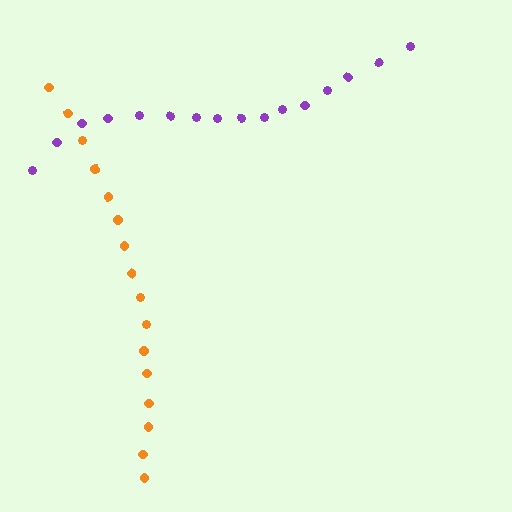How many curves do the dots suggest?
There are 2 distinct paths.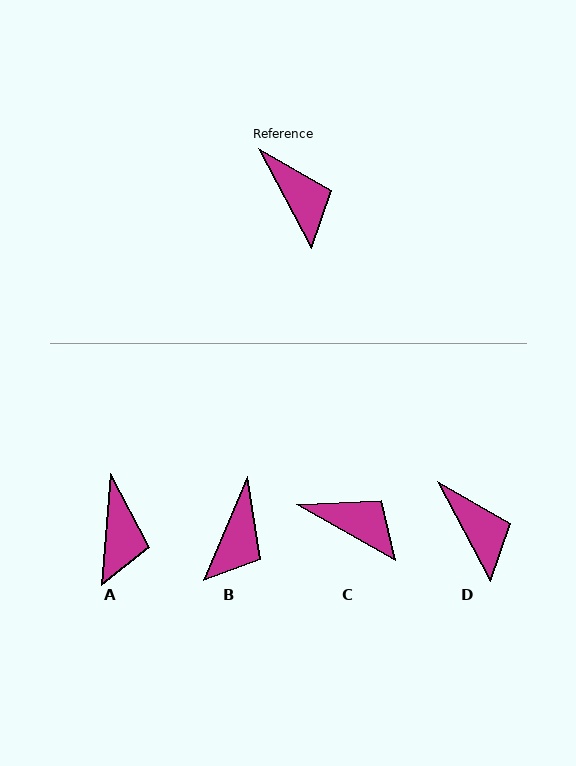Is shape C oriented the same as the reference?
No, it is off by about 33 degrees.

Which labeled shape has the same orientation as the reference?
D.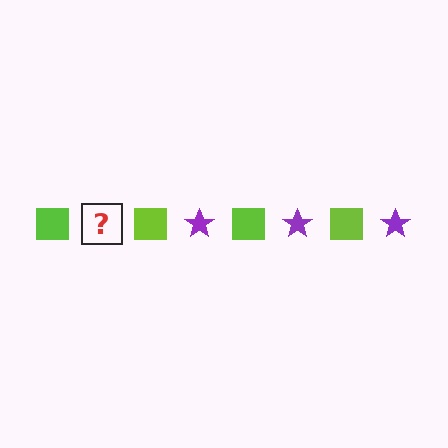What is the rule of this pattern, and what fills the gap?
The rule is that the pattern alternates between lime square and purple star. The gap should be filled with a purple star.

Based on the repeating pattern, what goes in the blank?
The blank should be a purple star.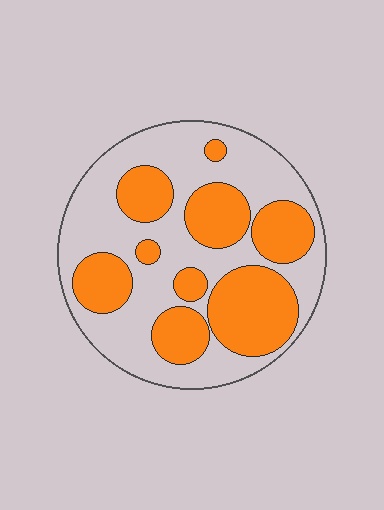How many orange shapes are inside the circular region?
9.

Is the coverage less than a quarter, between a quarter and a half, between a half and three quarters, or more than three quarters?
Between a quarter and a half.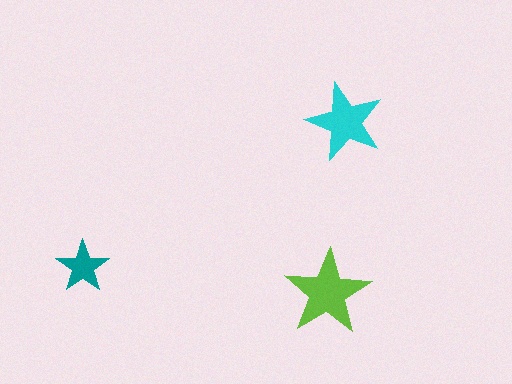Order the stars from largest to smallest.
the lime one, the cyan one, the teal one.